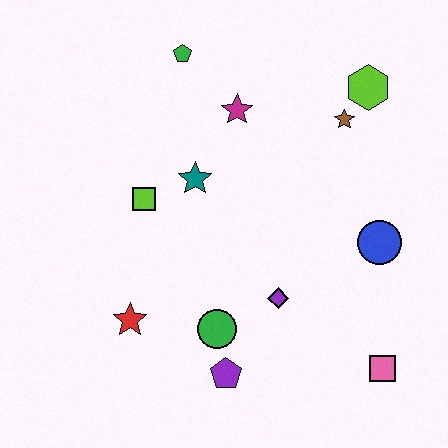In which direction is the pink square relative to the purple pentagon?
The pink square is to the right of the purple pentagon.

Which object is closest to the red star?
The green circle is closest to the red star.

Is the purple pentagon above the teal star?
No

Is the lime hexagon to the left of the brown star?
No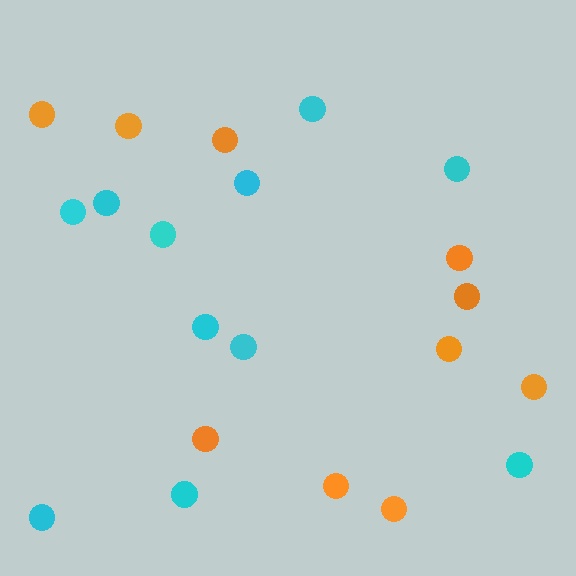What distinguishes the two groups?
There are 2 groups: one group of cyan circles (11) and one group of orange circles (10).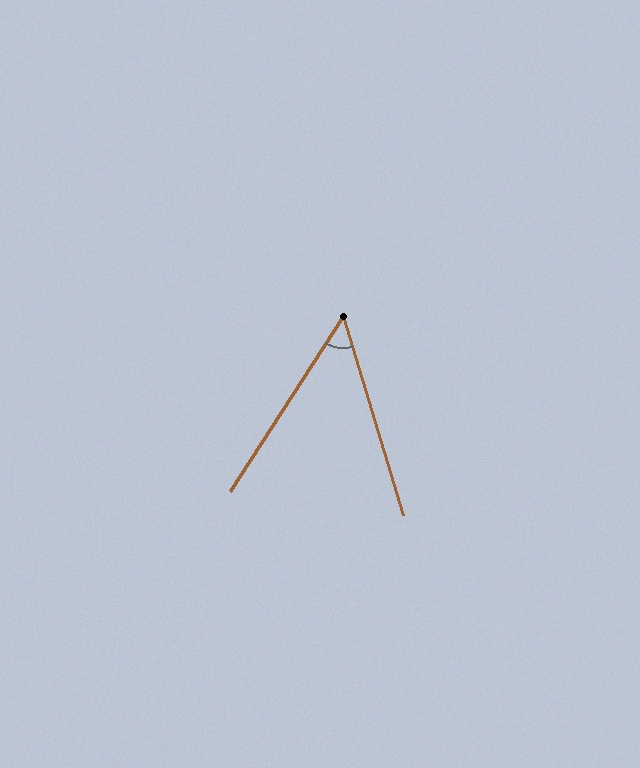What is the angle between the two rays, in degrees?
Approximately 50 degrees.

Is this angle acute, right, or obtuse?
It is acute.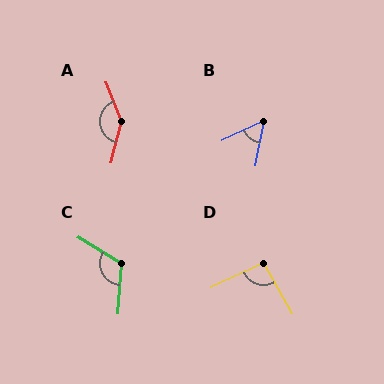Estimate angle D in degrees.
Approximately 94 degrees.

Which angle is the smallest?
B, at approximately 54 degrees.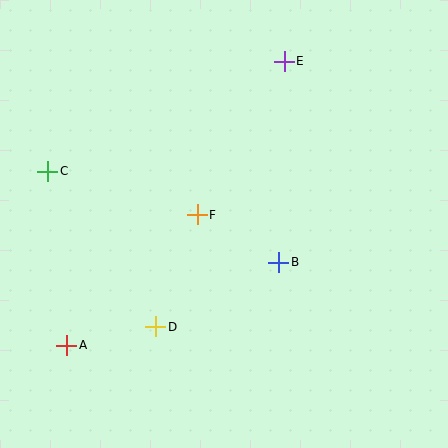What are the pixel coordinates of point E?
Point E is at (284, 61).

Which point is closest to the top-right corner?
Point E is closest to the top-right corner.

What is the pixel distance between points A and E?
The distance between A and E is 358 pixels.